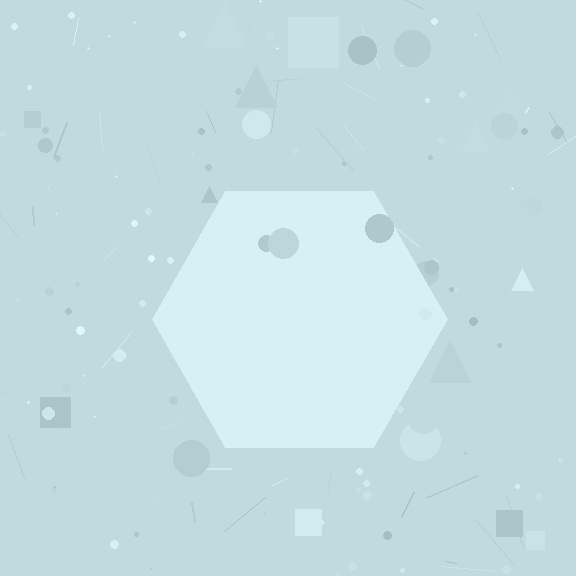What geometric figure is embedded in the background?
A hexagon is embedded in the background.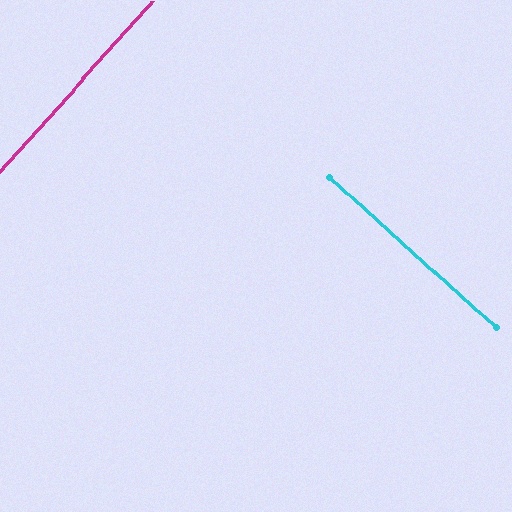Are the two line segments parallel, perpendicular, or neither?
Perpendicular — they meet at approximately 90°.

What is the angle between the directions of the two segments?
Approximately 90 degrees.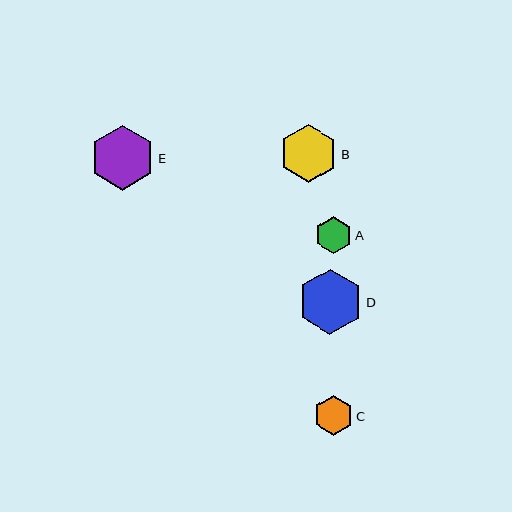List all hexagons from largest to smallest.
From largest to smallest: D, E, B, C, A.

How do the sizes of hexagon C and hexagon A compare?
Hexagon C and hexagon A are approximately the same size.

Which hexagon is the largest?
Hexagon D is the largest with a size of approximately 65 pixels.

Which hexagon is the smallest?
Hexagon A is the smallest with a size of approximately 37 pixels.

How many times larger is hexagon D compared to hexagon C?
Hexagon D is approximately 1.7 times the size of hexagon C.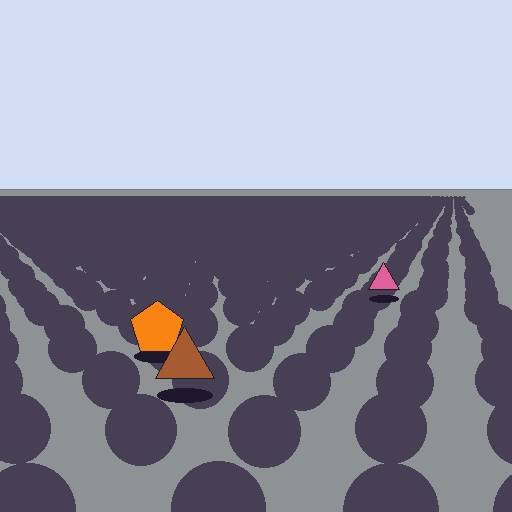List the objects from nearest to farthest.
From nearest to farthest: the brown triangle, the orange pentagon, the pink triangle.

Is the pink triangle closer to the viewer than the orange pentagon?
No. The orange pentagon is closer — you can tell from the texture gradient: the ground texture is coarser near it.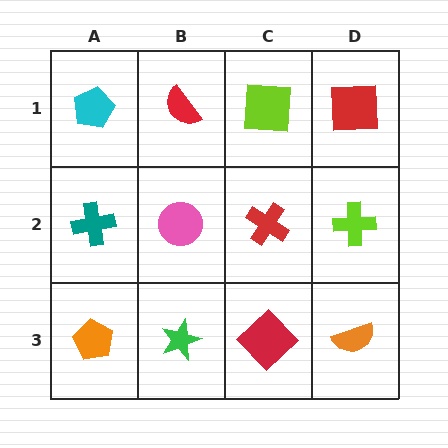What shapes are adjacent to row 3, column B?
A pink circle (row 2, column B), an orange pentagon (row 3, column A), a red diamond (row 3, column C).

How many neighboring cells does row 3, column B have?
3.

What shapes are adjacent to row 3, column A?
A teal cross (row 2, column A), a green star (row 3, column B).